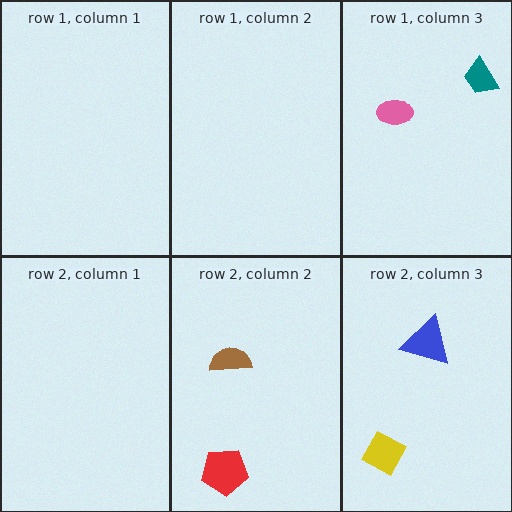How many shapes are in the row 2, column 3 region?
2.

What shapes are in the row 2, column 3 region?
The blue triangle, the yellow diamond.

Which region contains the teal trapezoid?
The row 1, column 3 region.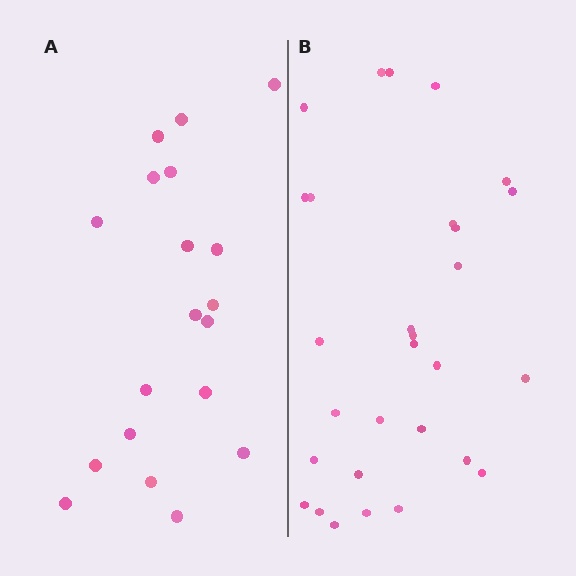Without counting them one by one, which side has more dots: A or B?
Region B (the right region) has more dots.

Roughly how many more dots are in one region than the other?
Region B has roughly 10 or so more dots than region A.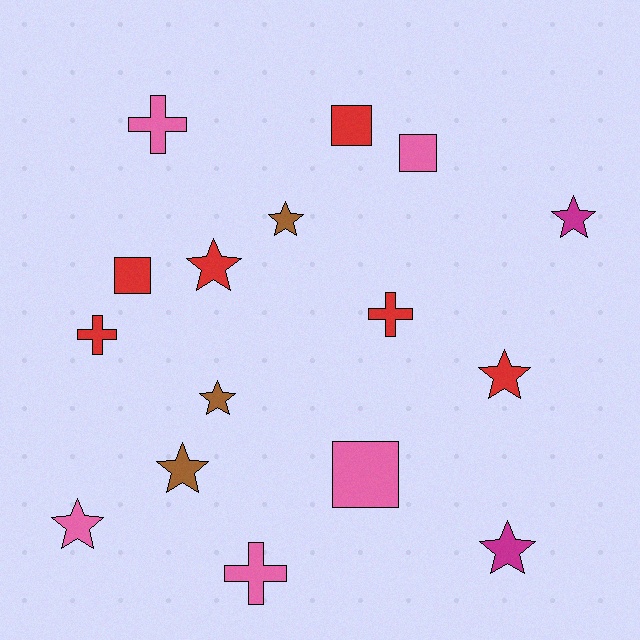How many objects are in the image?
There are 16 objects.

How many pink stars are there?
There is 1 pink star.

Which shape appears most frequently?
Star, with 8 objects.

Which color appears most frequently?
Red, with 6 objects.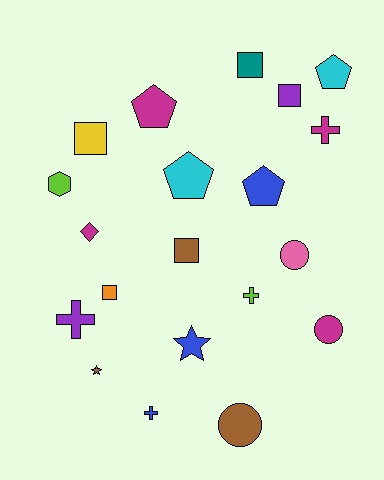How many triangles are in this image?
There are no triangles.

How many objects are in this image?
There are 20 objects.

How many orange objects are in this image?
There is 1 orange object.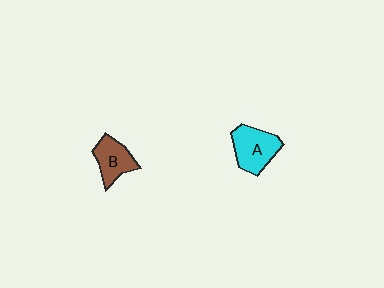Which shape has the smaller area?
Shape B (brown).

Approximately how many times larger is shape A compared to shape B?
Approximately 1.2 times.